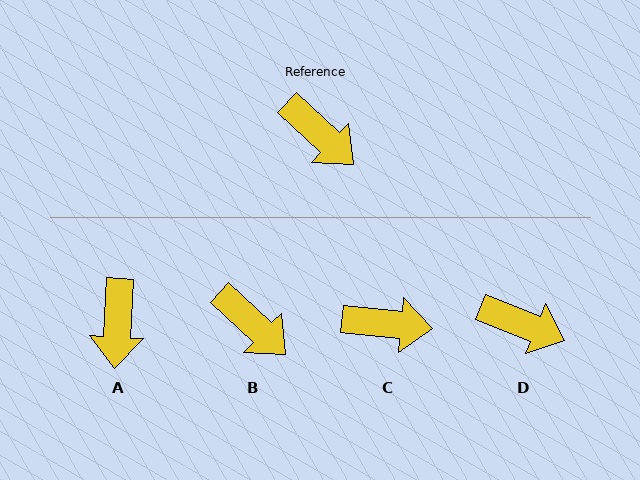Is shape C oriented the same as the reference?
No, it is off by about 37 degrees.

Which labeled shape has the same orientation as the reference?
B.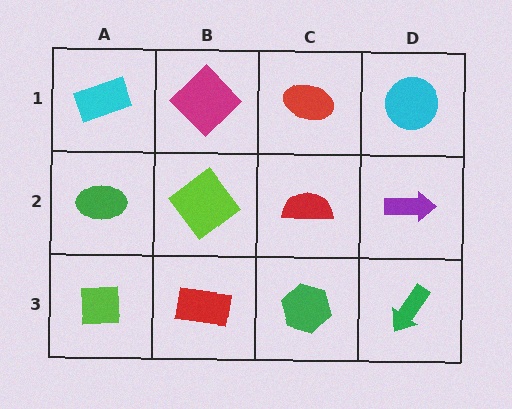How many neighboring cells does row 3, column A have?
2.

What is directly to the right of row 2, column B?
A red semicircle.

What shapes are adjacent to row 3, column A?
A green ellipse (row 2, column A), a red rectangle (row 3, column B).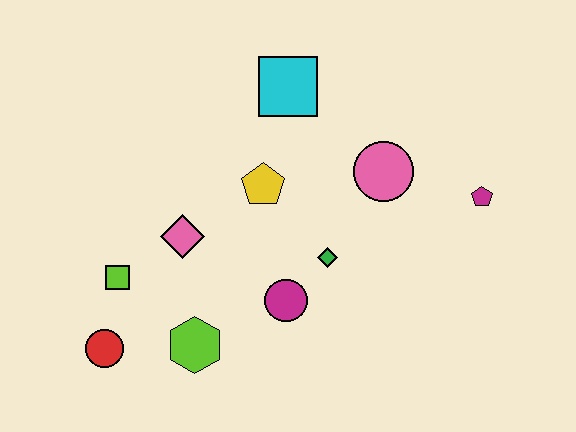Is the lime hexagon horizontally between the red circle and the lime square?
No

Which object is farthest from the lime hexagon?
The magenta pentagon is farthest from the lime hexagon.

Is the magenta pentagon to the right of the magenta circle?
Yes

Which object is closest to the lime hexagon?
The red circle is closest to the lime hexagon.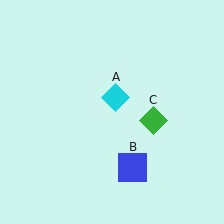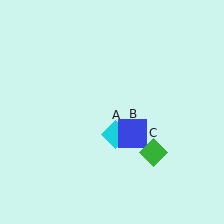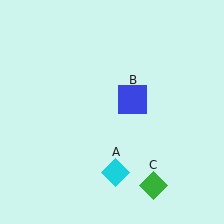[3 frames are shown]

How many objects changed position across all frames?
3 objects changed position: cyan diamond (object A), blue square (object B), green diamond (object C).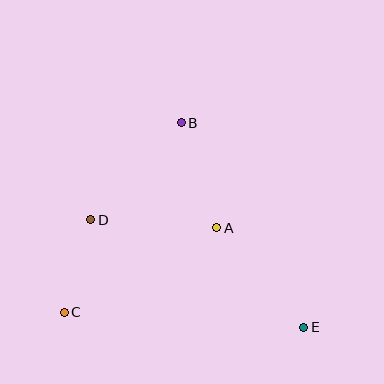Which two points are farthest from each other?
Points C and E are farthest from each other.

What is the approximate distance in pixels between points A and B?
The distance between A and B is approximately 111 pixels.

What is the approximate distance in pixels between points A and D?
The distance between A and D is approximately 126 pixels.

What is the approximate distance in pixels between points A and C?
The distance between A and C is approximately 175 pixels.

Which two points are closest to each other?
Points C and D are closest to each other.